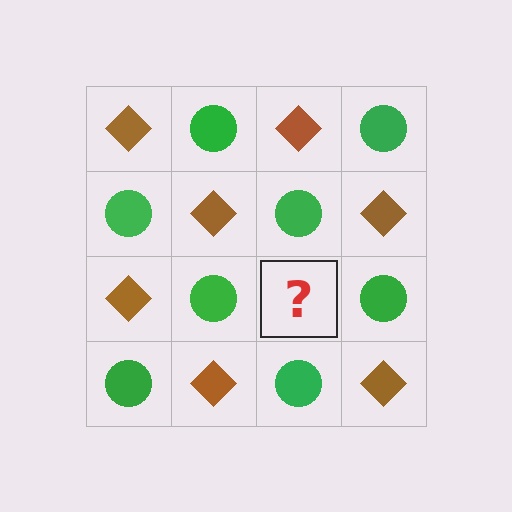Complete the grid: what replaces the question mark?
The question mark should be replaced with a brown diamond.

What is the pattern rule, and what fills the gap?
The rule is that it alternates brown diamond and green circle in a checkerboard pattern. The gap should be filled with a brown diamond.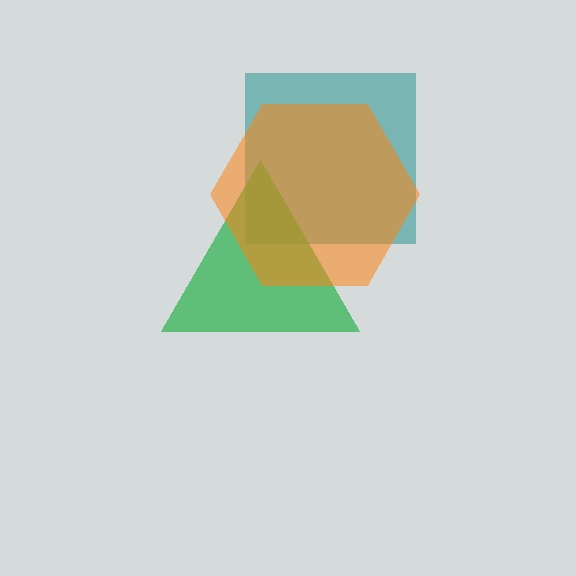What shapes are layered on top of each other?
The layered shapes are: a teal square, a green triangle, an orange hexagon.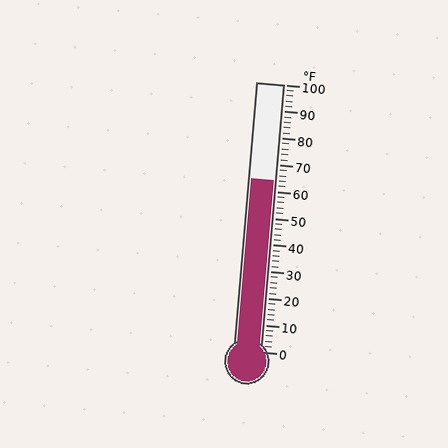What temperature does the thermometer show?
The thermometer shows approximately 64°F.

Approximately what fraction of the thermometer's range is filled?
The thermometer is filled to approximately 65% of its range.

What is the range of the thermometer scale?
The thermometer scale ranges from 0°F to 100°F.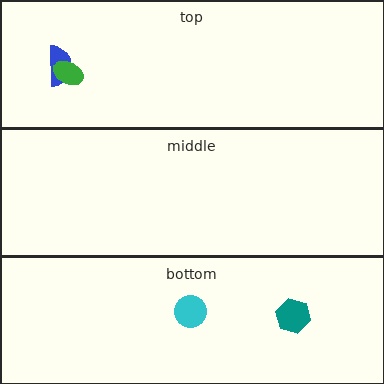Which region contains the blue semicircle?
The top region.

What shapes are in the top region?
The blue semicircle, the green ellipse.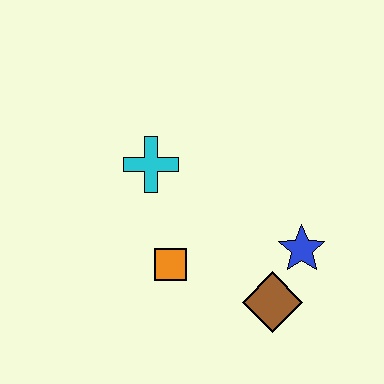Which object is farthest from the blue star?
The cyan cross is farthest from the blue star.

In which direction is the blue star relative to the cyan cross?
The blue star is to the right of the cyan cross.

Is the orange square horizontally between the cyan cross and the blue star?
Yes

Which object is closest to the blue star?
The brown diamond is closest to the blue star.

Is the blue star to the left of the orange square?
No